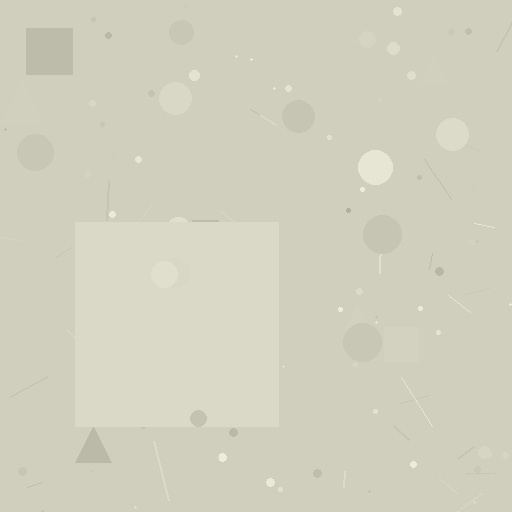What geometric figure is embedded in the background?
A square is embedded in the background.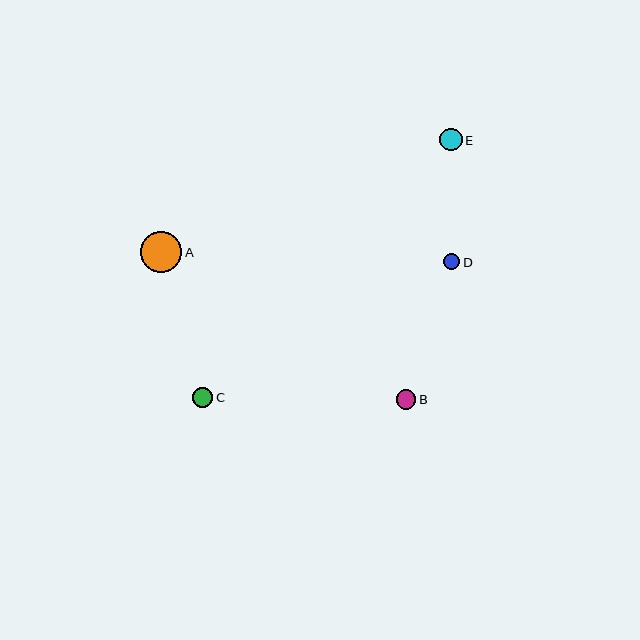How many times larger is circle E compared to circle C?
Circle E is approximately 1.1 times the size of circle C.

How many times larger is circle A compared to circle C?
Circle A is approximately 2.1 times the size of circle C.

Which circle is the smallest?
Circle D is the smallest with a size of approximately 16 pixels.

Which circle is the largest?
Circle A is the largest with a size of approximately 41 pixels.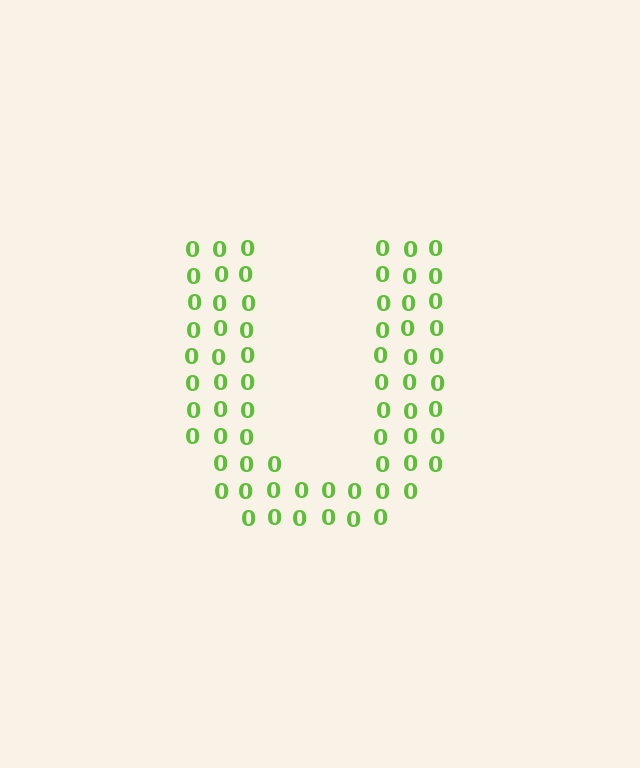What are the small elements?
The small elements are digit 0's.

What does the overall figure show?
The overall figure shows the letter U.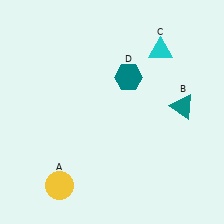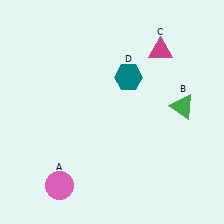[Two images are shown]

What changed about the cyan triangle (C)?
In Image 1, C is cyan. In Image 2, it changed to magenta.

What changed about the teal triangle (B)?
In Image 1, B is teal. In Image 2, it changed to green.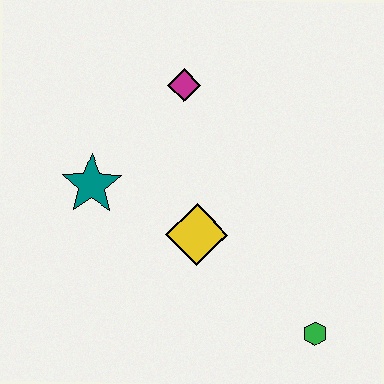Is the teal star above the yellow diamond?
Yes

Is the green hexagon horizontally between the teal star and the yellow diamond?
No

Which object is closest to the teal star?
The yellow diamond is closest to the teal star.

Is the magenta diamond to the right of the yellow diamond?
No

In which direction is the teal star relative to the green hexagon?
The teal star is to the left of the green hexagon.